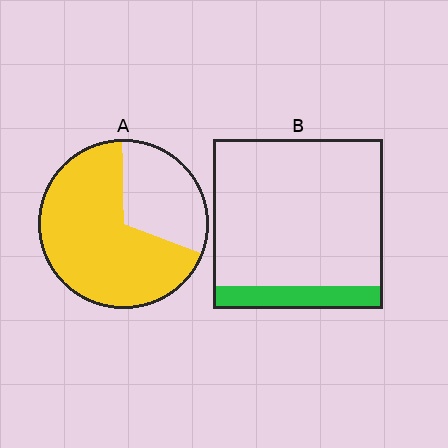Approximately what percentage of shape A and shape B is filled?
A is approximately 70% and B is approximately 15%.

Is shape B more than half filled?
No.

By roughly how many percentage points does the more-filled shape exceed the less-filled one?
By roughly 55 percentage points (A over B).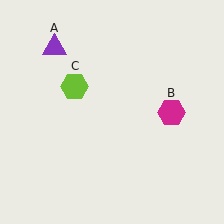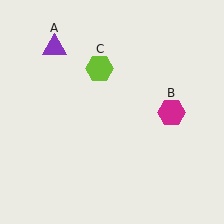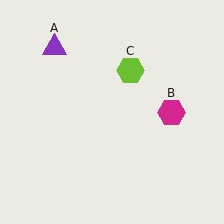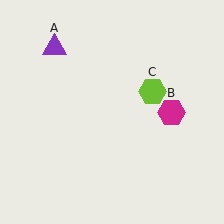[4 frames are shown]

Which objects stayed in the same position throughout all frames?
Purple triangle (object A) and magenta hexagon (object B) remained stationary.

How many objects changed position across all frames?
1 object changed position: lime hexagon (object C).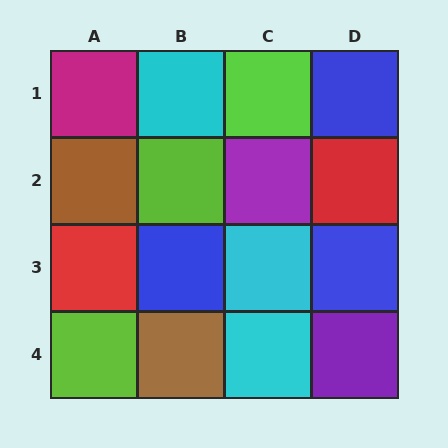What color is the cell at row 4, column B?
Brown.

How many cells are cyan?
3 cells are cyan.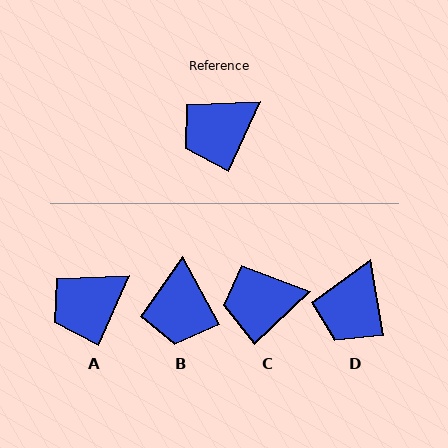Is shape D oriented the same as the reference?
No, it is off by about 33 degrees.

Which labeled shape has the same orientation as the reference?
A.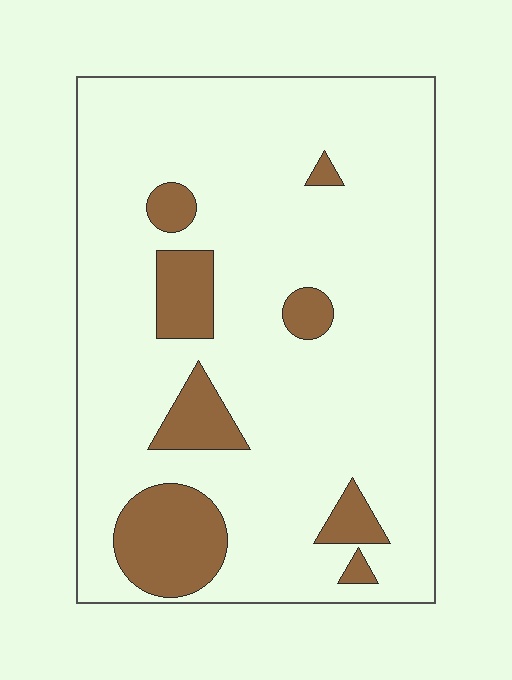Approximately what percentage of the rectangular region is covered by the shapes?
Approximately 15%.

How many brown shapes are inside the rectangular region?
8.